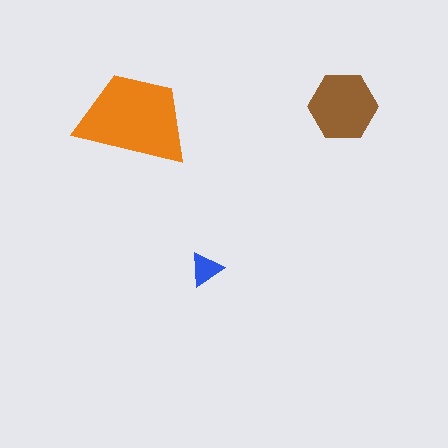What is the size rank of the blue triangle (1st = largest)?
3rd.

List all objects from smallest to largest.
The blue triangle, the brown hexagon, the orange trapezoid.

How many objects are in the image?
There are 3 objects in the image.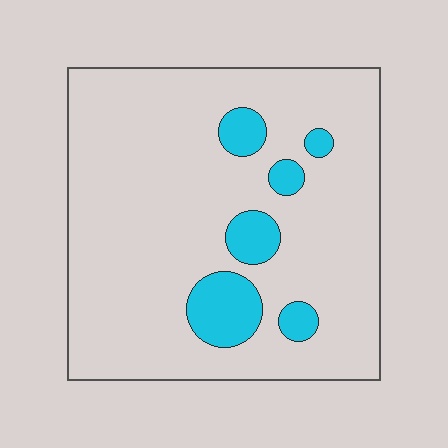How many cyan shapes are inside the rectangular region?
6.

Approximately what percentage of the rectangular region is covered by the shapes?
Approximately 10%.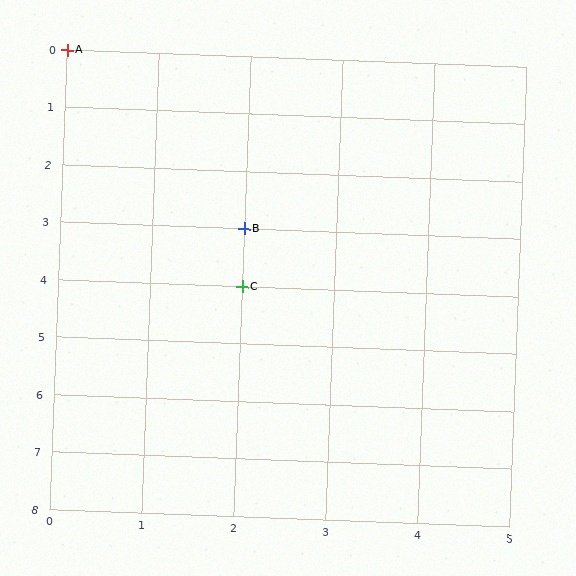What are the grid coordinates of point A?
Point A is at grid coordinates (0, 0).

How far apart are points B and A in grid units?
Points B and A are 2 columns and 3 rows apart (about 3.6 grid units diagonally).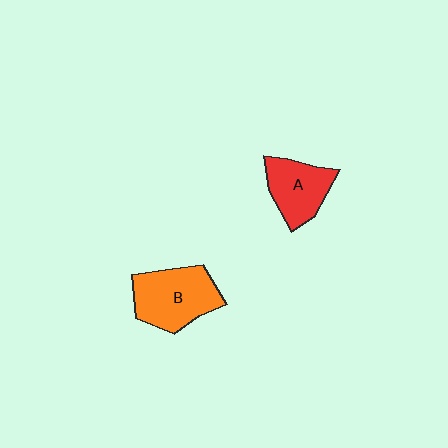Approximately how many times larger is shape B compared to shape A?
Approximately 1.3 times.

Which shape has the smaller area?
Shape A (red).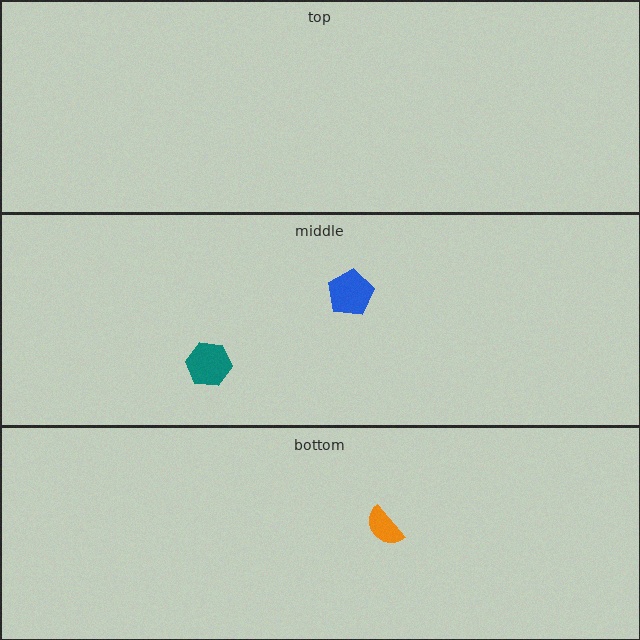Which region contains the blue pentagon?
The middle region.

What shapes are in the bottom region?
The orange semicircle.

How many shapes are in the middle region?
2.